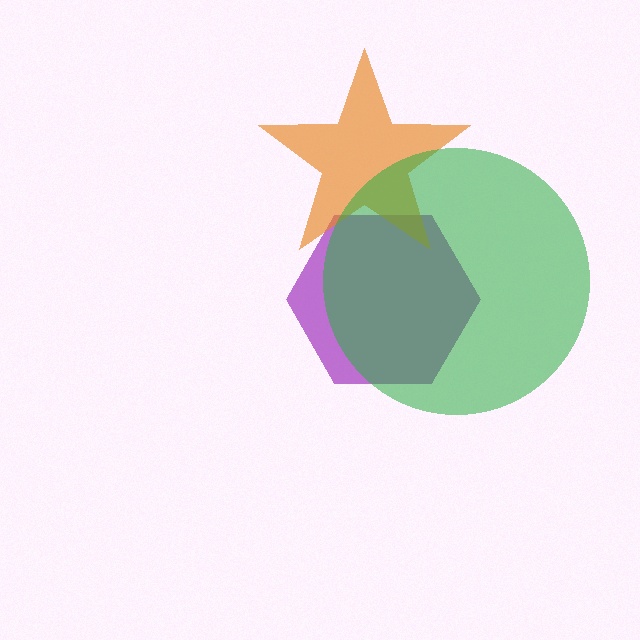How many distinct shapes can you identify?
There are 3 distinct shapes: a purple hexagon, an orange star, a green circle.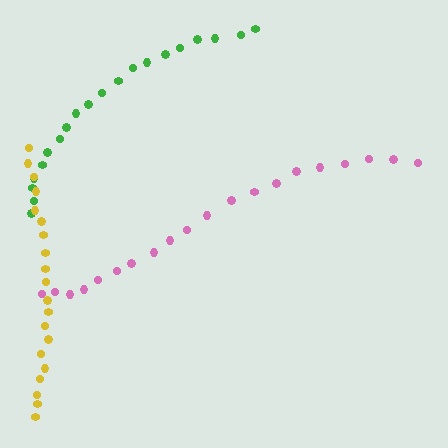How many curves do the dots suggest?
There are 3 distinct paths.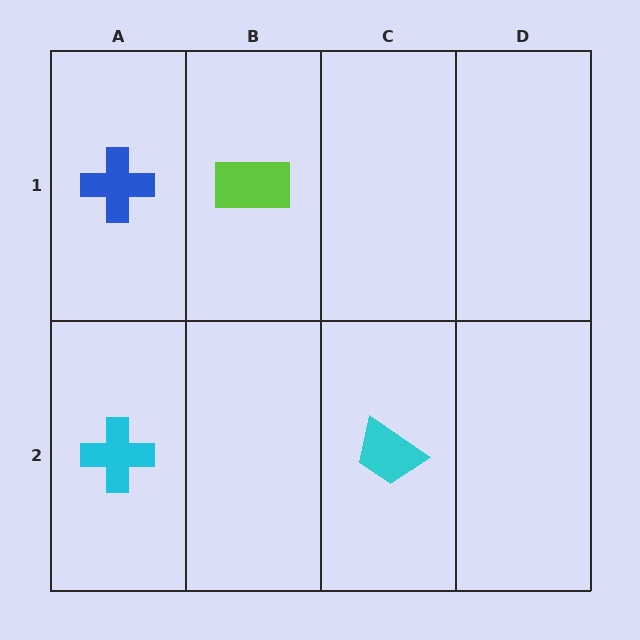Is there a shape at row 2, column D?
No, that cell is empty.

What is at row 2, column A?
A cyan cross.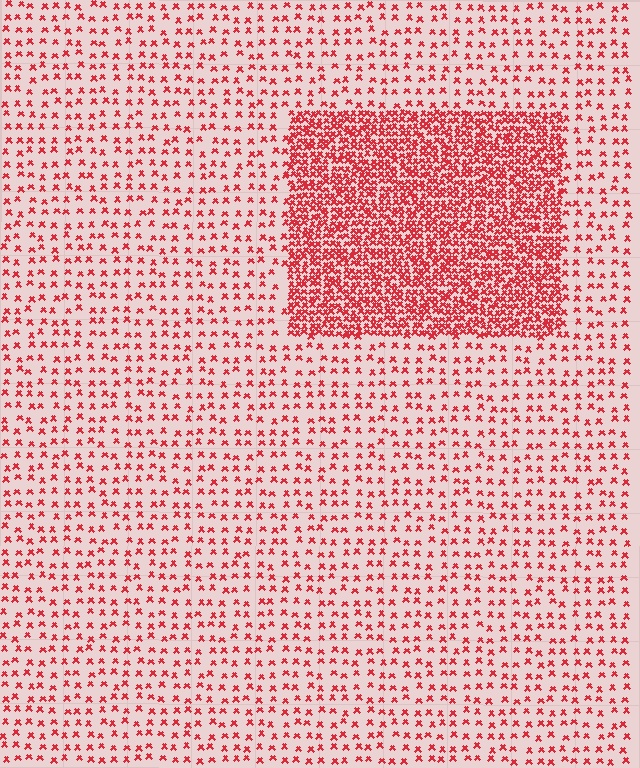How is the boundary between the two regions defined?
The boundary is defined by a change in element density (approximately 3.1x ratio). All elements are the same color, size, and shape.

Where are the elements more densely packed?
The elements are more densely packed inside the rectangle boundary.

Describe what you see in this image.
The image contains small red elements arranged at two different densities. A rectangle-shaped region is visible where the elements are more densely packed than the surrounding area.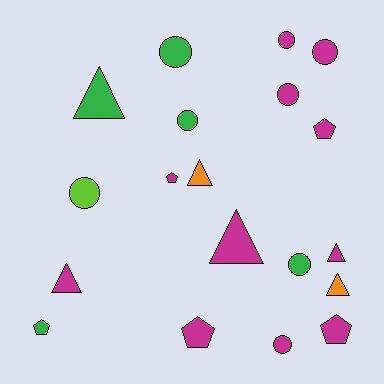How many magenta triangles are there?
There are 3 magenta triangles.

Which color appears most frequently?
Magenta, with 11 objects.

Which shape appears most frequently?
Circle, with 8 objects.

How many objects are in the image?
There are 19 objects.